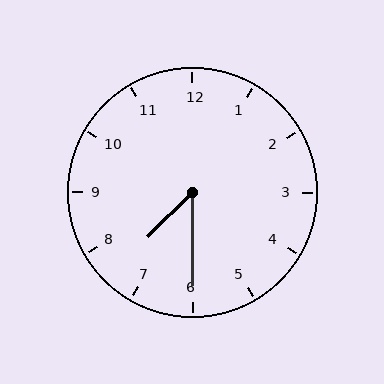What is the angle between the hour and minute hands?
Approximately 45 degrees.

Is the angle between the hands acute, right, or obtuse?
It is acute.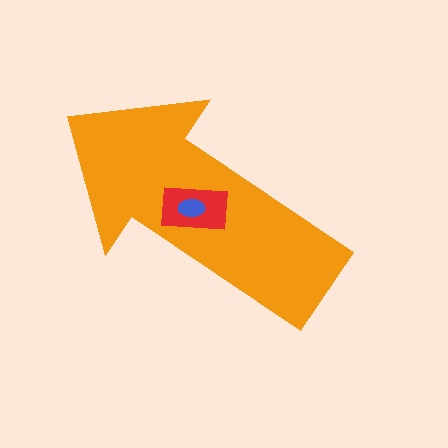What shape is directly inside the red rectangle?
The blue ellipse.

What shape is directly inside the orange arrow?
The red rectangle.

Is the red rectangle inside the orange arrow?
Yes.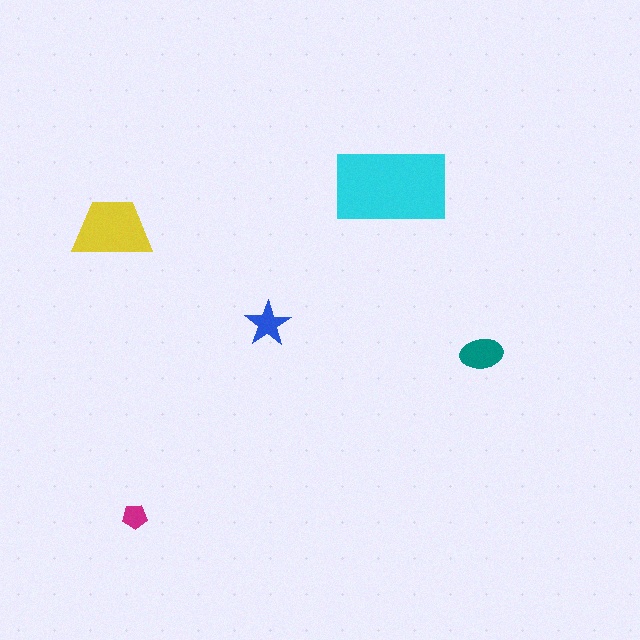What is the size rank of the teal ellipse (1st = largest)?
3rd.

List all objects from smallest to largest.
The magenta pentagon, the blue star, the teal ellipse, the yellow trapezoid, the cyan rectangle.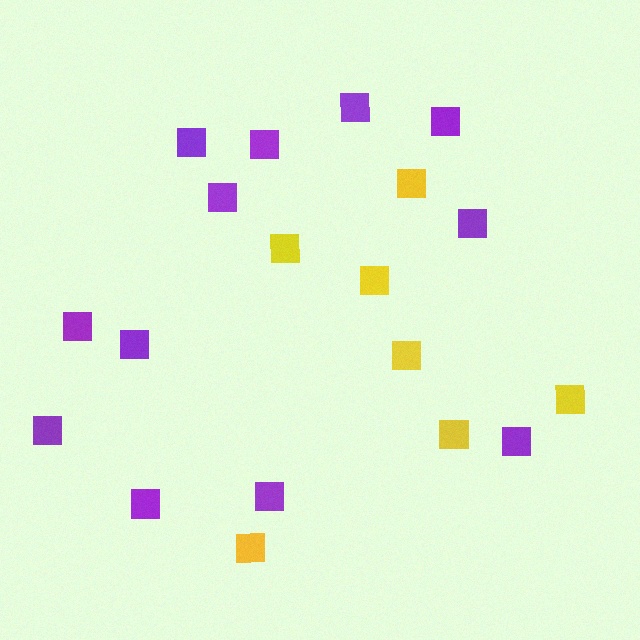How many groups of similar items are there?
There are 2 groups: one group of purple squares (12) and one group of yellow squares (7).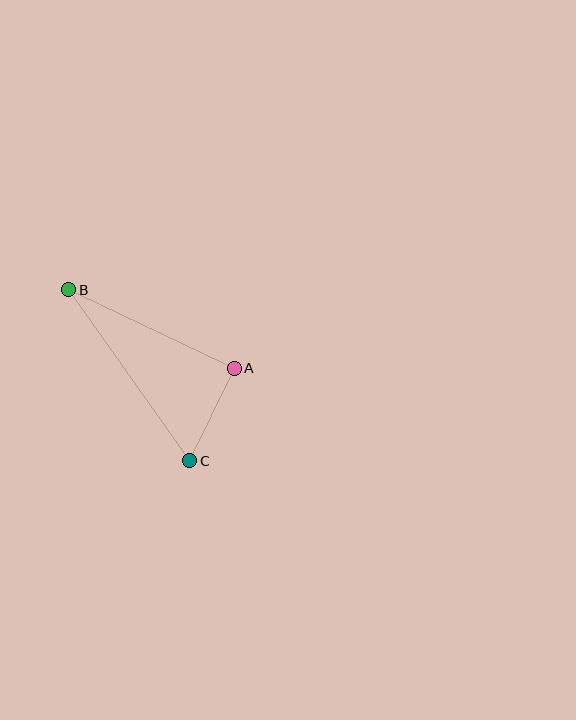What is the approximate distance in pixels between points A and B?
The distance between A and B is approximately 183 pixels.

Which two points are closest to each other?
Points A and C are closest to each other.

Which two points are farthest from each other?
Points B and C are farthest from each other.